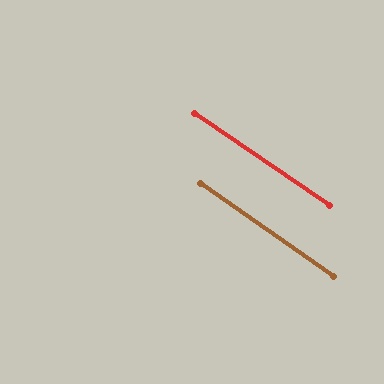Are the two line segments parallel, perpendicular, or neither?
Parallel — their directions differ by only 0.6°.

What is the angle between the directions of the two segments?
Approximately 1 degree.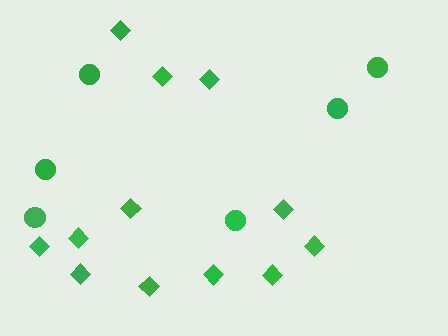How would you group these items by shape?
There are 2 groups: one group of diamonds (12) and one group of circles (6).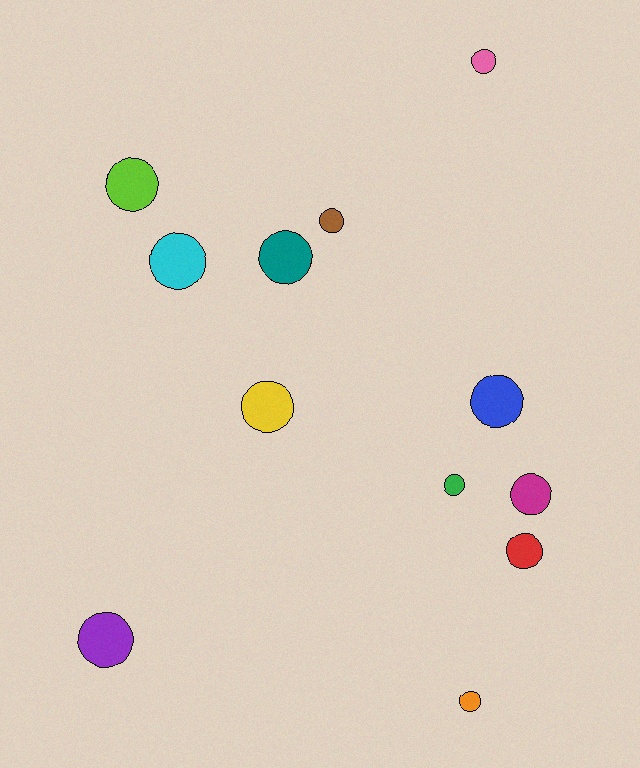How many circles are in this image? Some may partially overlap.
There are 12 circles.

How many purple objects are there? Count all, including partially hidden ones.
There is 1 purple object.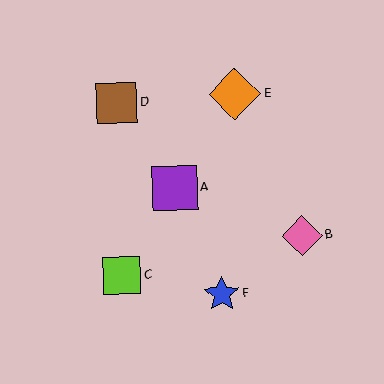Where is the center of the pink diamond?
The center of the pink diamond is at (302, 236).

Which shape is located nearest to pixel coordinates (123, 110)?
The brown square (labeled D) at (116, 103) is nearest to that location.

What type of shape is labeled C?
Shape C is a lime square.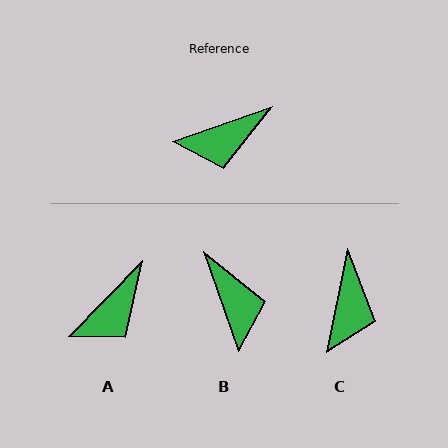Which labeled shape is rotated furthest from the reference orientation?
B, about 90 degrees away.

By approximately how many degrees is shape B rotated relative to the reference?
Approximately 90 degrees counter-clockwise.